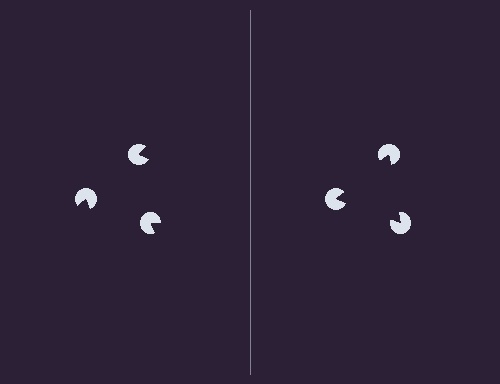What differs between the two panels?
The pac-man discs are positioned identically on both sides; only the wedge orientations differ. On the right they align to a triangle; on the left they are misaligned.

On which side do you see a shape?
An illusory triangle appears on the right side. On the left side the wedge cuts are rotated, so no coherent shape forms.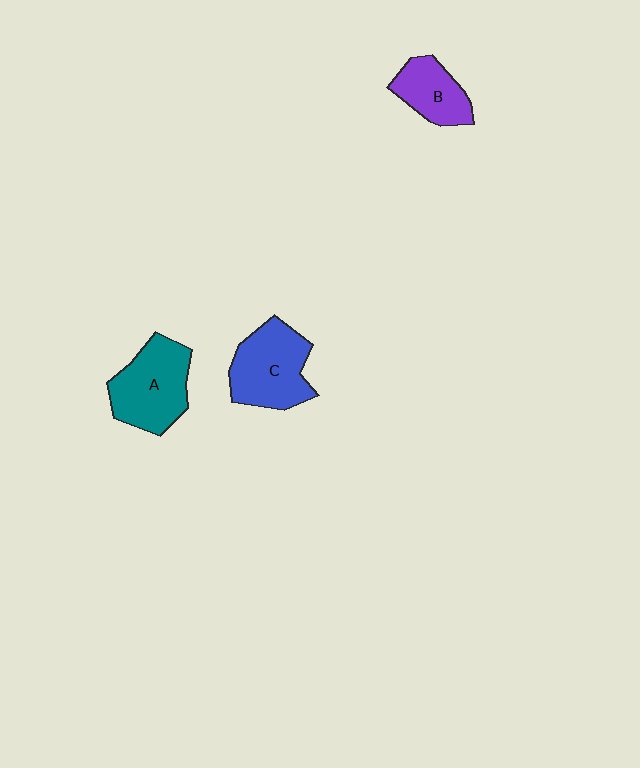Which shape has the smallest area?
Shape B (purple).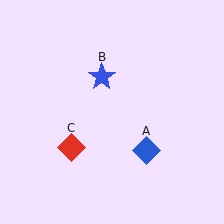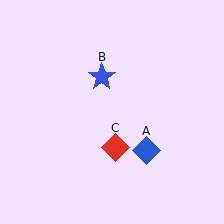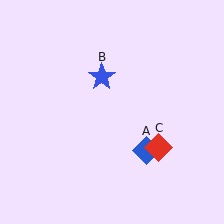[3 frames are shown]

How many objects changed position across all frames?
1 object changed position: red diamond (object C).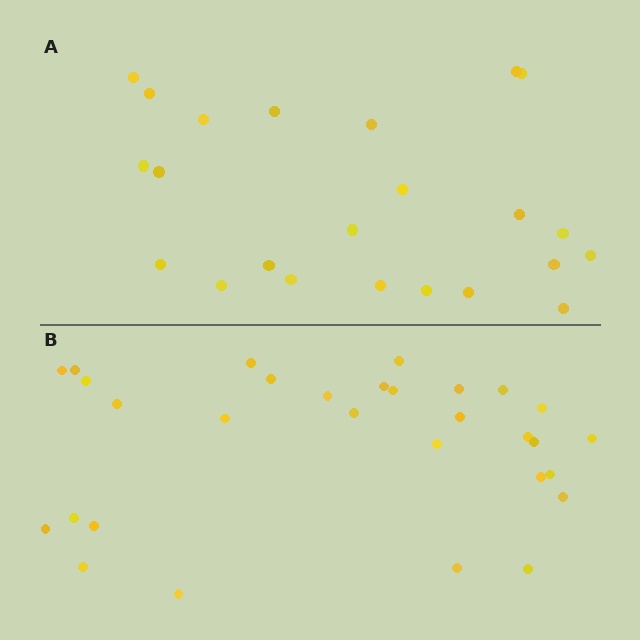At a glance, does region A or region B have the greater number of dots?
Region B (the bottom region) has more dots.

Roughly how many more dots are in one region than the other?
Region B has roughly 8 or so more dots than region A.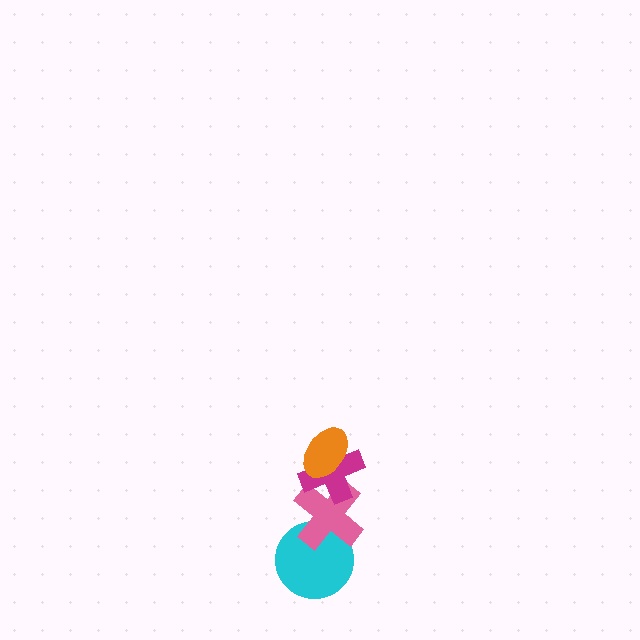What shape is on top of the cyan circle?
The pink cross is on top of the cyan circle.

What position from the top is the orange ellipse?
The orange ellipse is 1st from the top.